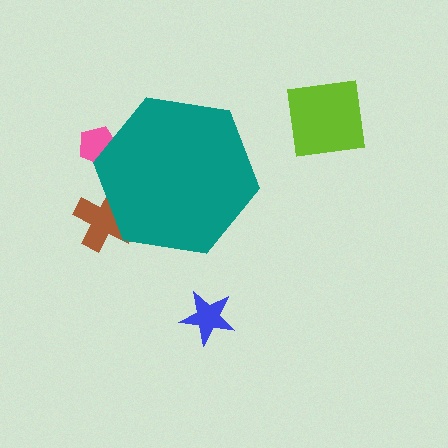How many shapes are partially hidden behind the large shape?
2 shapes are partially hidden.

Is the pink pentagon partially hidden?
Yes, the pink pentagon is partially hidden behind the teal hexagon.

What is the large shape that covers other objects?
A teal hexagon.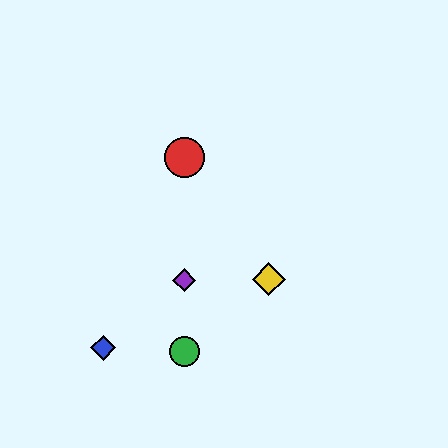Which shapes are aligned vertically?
The red circle, the green circle, the purple diamond are aligned vertically.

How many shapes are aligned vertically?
3 shapes (the red circle, the green circle, the purple diamond) are aligned vertically.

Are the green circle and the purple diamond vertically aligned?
Yes, both are at x≈184.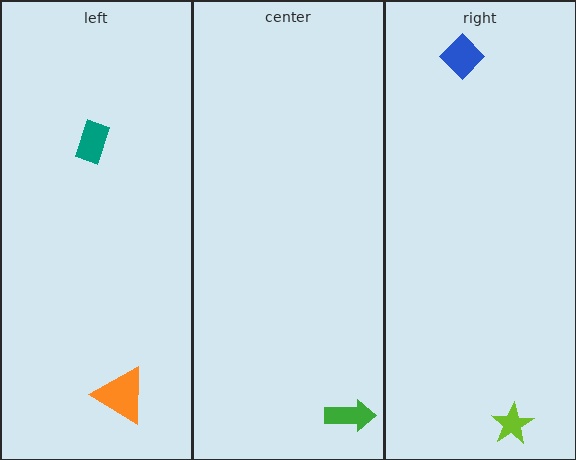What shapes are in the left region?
The teal rectangle, the orange triangle.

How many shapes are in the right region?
2.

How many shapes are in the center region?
1.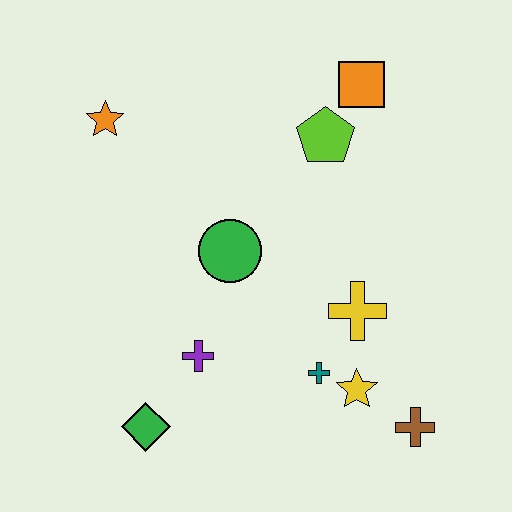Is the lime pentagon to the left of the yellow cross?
Yes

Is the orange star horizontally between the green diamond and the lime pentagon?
No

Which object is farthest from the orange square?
The green diamond is farthest from the orange square.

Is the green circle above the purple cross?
Yes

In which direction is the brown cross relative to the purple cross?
The brown cross is to the right of the purple cross.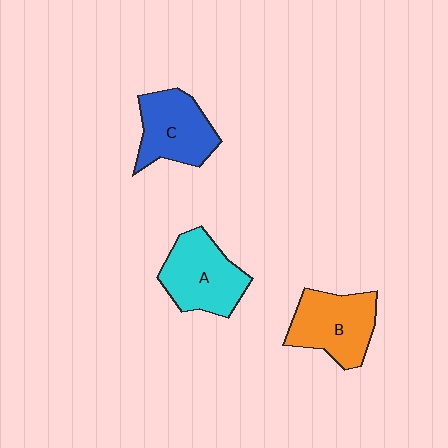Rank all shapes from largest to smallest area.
From largest to smallest: A (cyan), B (orange), C (blue).